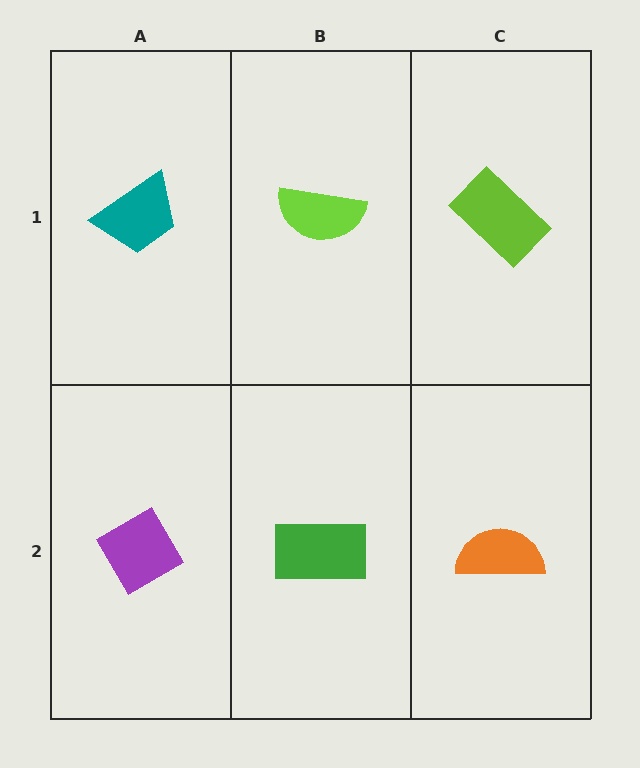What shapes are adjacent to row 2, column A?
A teal trapezoid (row 1, column A), a green rectangle (row 2, column B).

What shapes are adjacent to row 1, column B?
A green rectangle (row 2, column B), a teal trapezoid (row 1, column A), a lime rectangle (row 1, column C).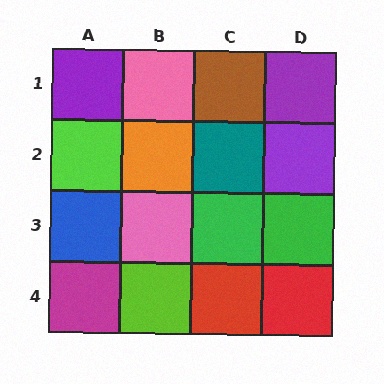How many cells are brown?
1 cell is brown.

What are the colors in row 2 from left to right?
Lime, orange, teal, purple.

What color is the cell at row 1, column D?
Purple.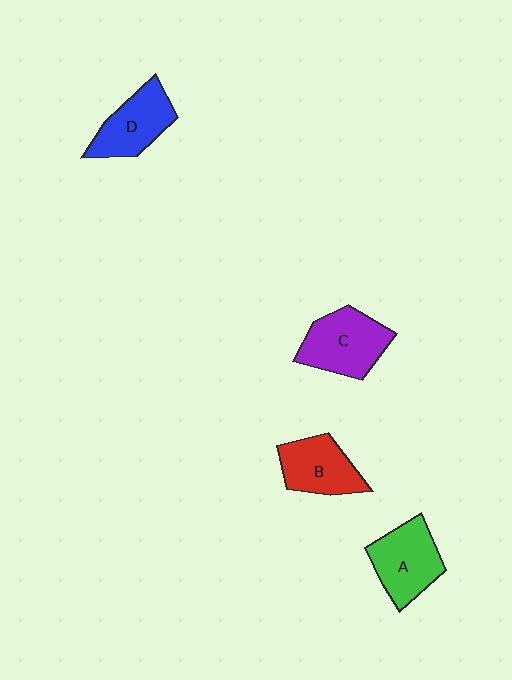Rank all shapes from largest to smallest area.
From largest to smallest: C (purple), A (green), D (blue), B (red).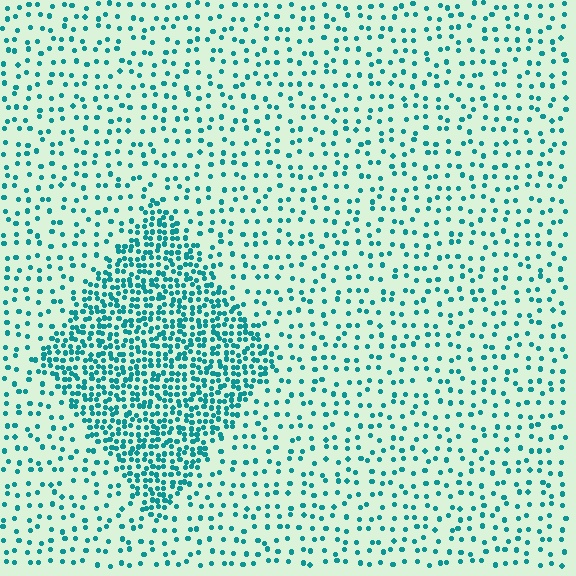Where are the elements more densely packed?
The elements are more densely packed inside the diamond boundary.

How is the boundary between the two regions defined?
The boundary is defined by a change in element density (approximately 2.9x ratio). All elements are the same color, size, and shape.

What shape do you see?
I see a diamond.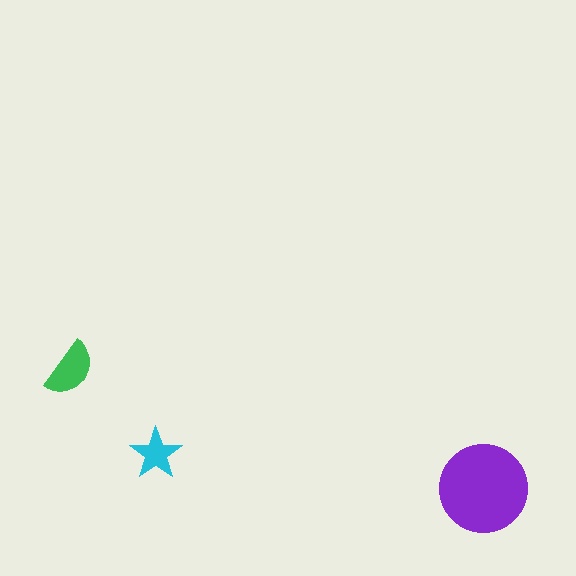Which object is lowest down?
The purple circle is bottommost.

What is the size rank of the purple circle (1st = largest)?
1st.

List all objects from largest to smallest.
The purple circle, the green semicircle, the cyan star.